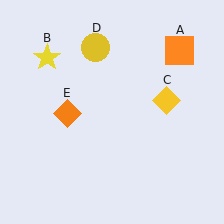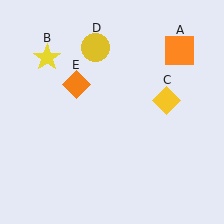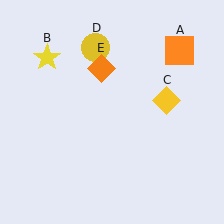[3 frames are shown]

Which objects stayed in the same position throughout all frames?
Orange square (object A) and yellow star (object B) and yellow diamond (object C) and yellow circle (object D) remained stationary.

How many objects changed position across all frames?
1 object changed position: orange diamond (object E).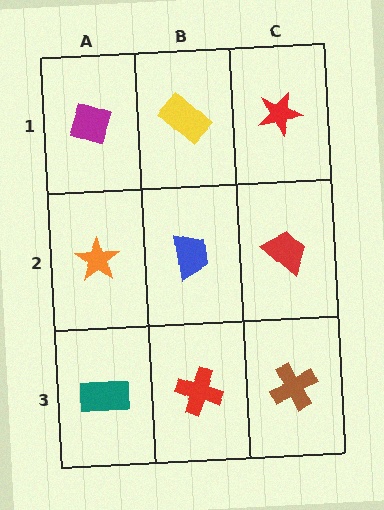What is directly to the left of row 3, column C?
A red cross.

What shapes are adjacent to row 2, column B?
A yellow rectangle (row 1, column B), a red cross (row 3, column B), an orange star (row 2, column A), a red trapezoid (row 2, column C).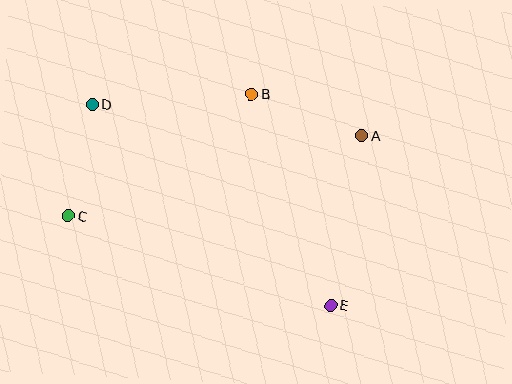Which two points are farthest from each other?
Points D and E are farthest from each other.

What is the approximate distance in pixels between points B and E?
The distance between B and E is approximately 226 pixels.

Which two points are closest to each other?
Points C and D are closest to each other.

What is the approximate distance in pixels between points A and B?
The distance between A and B is approximately 117 pixels.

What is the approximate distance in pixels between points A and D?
The distance between A and D is approximately 271 pixels.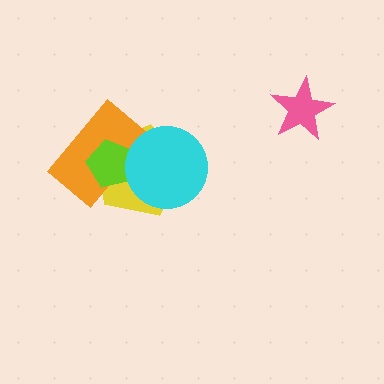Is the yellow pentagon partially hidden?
Yes, it is partially covered by another shape.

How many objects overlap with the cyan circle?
3 objects overlap with the cyan circle.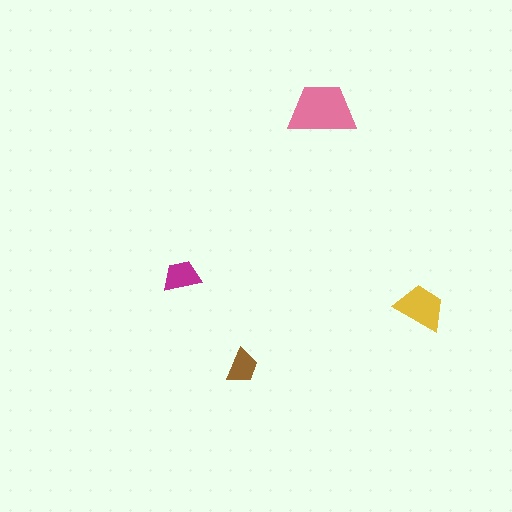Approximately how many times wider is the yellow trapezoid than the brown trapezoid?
About 1.5 times wider.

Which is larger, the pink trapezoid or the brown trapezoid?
The pink one.